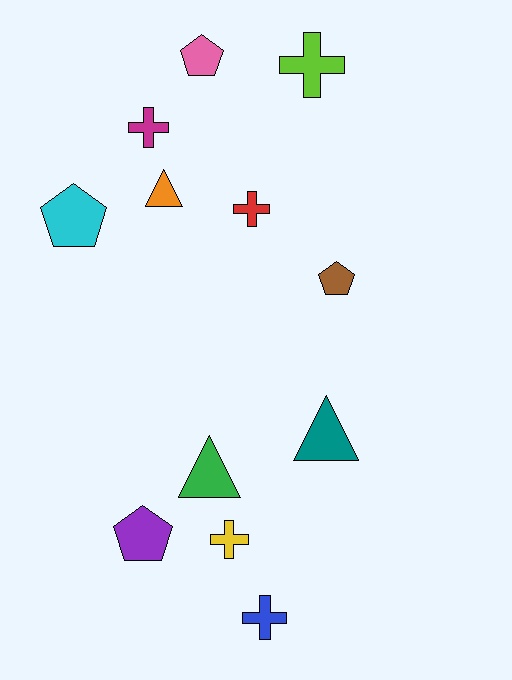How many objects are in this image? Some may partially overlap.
There are 12 objects.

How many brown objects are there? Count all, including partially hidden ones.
There is 1 brown object.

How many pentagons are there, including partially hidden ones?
There are 4 pentagons.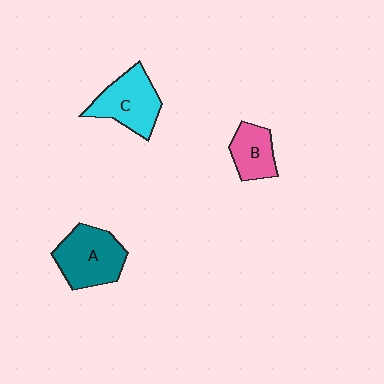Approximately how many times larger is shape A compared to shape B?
Approximately 1.6 times.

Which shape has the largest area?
Shape A (teal).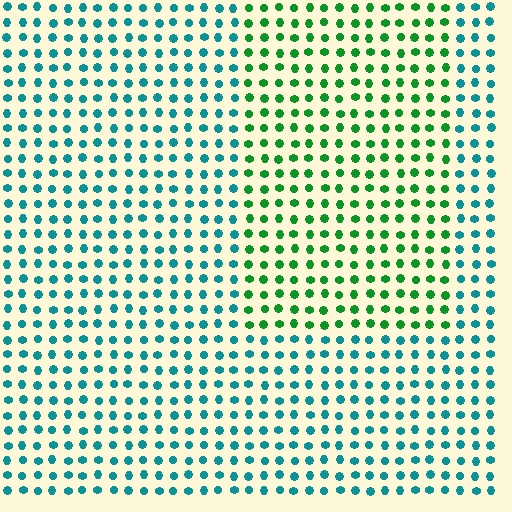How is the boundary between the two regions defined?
The boundary is defined purely by a slight shift in hue (about 50 degrees). Spacing, size, and orientation are identical on both sides.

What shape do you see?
I see a rectangle.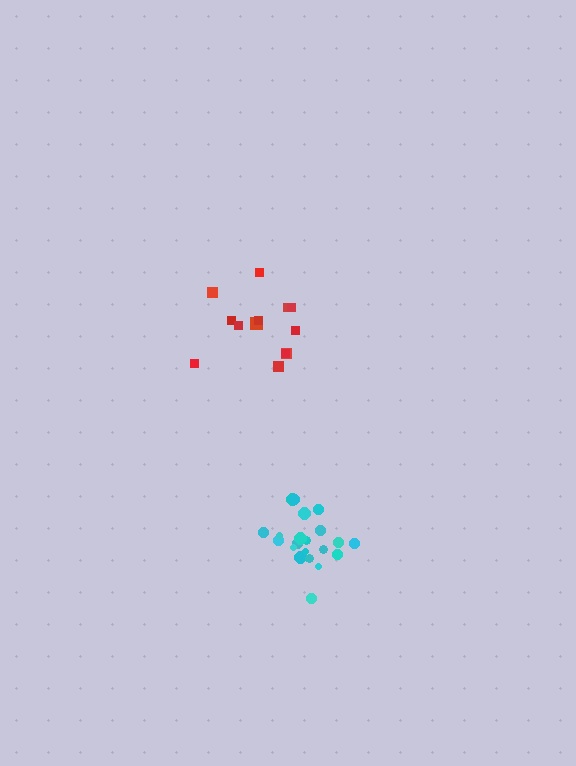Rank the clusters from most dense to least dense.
cyan, red.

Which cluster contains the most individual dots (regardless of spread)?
Cyan (21).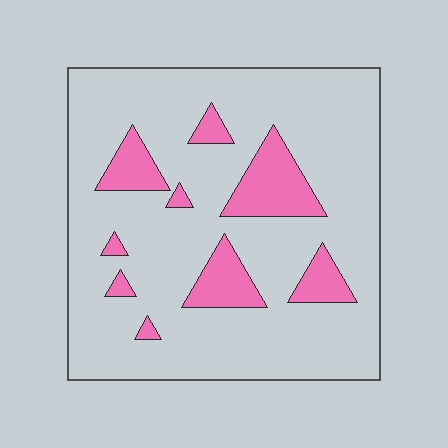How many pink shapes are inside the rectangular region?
9.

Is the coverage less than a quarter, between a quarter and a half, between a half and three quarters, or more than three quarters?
Less than a quarter.